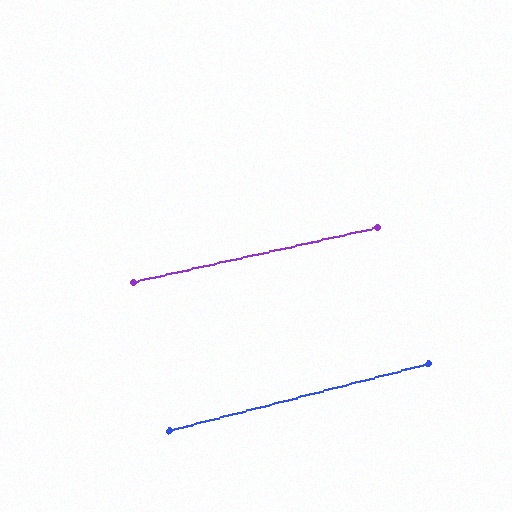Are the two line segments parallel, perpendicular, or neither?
Parallel — their directions differ by only 2.0°.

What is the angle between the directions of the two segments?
Approximately 2 degrees.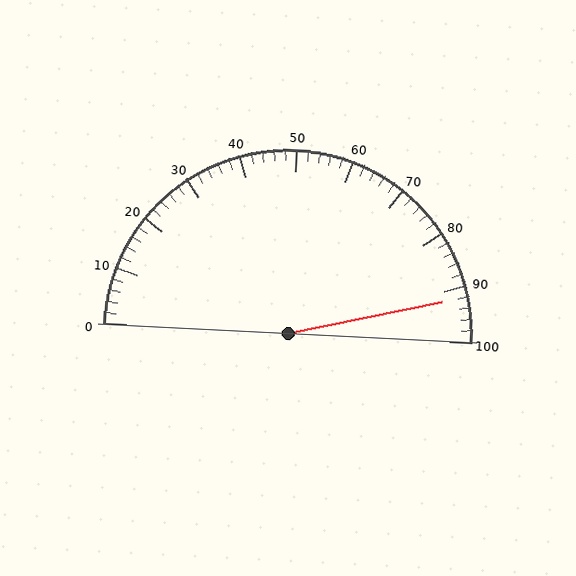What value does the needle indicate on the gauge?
The needle indicates approximately 92.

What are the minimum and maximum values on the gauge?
The gauge ranges from 0 to 100.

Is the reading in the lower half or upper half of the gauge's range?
The reading is in the upper half of the range (0 to 100).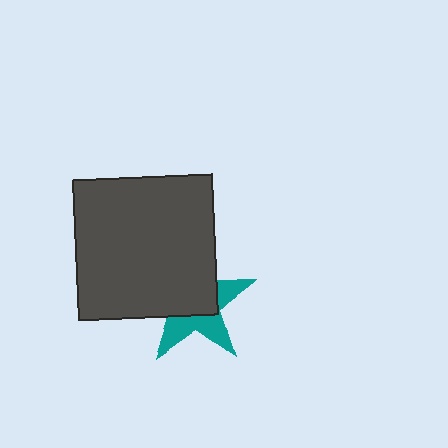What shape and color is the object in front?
The object in front is a dark gray square.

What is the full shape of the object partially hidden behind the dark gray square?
The partially hidden object is a teal star.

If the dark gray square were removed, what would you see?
You would see the complete teal star.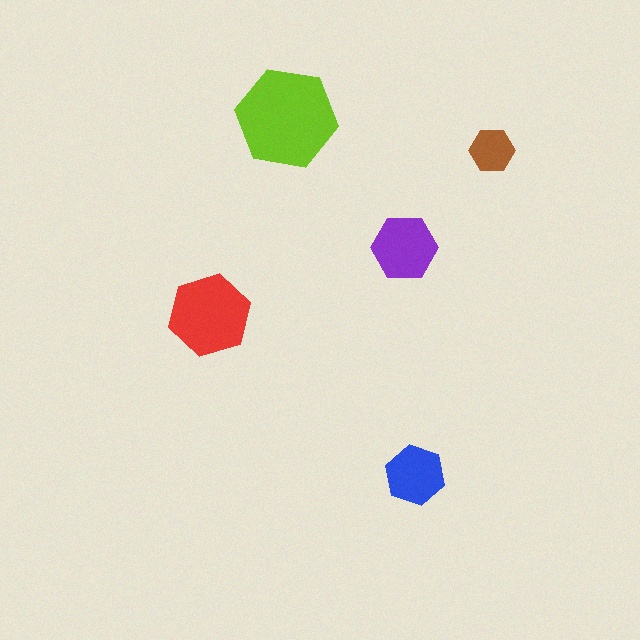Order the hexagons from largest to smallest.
the lime one, the red one, the purple one, the blue one, the brown one.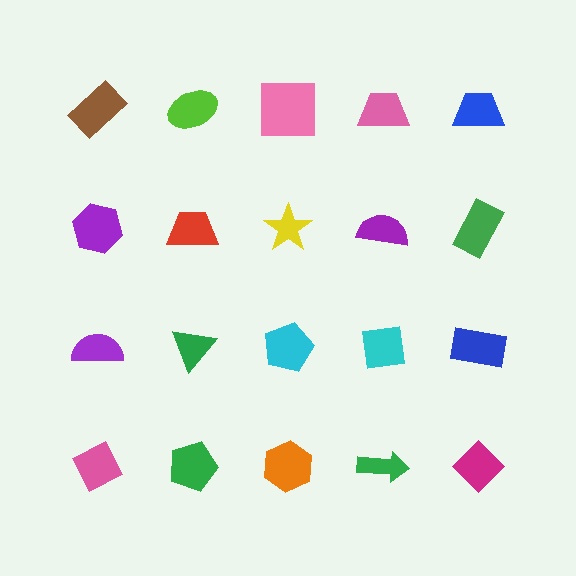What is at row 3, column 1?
A purple semicircle.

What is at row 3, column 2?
A green triangle.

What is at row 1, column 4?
A pink trapezoid.